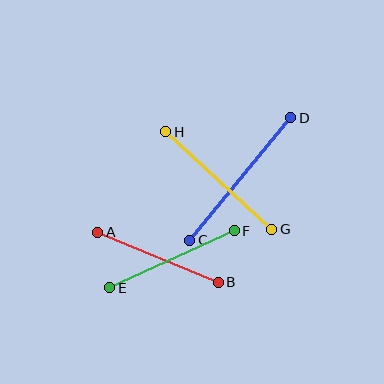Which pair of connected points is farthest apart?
Points C and D are farthest apart.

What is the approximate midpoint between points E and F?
The midpoint is at approximately (172, 259) pixels.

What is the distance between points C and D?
The distance is approximately 159 pixels.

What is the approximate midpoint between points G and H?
The midpoint is at approximately (219, 181) pixels.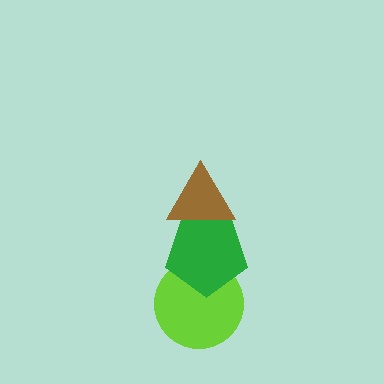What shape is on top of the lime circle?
The green pentagon is on top of the lime circle.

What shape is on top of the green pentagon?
The brown triangle is on top of the green pentagon.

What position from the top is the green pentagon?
The green pentagon is 2nd from the top.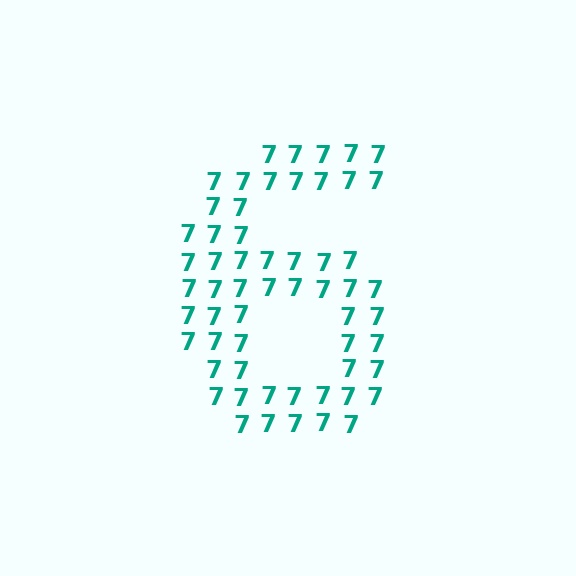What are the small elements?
The small elements are digit 7's.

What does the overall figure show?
The overall figure shows the digit 6.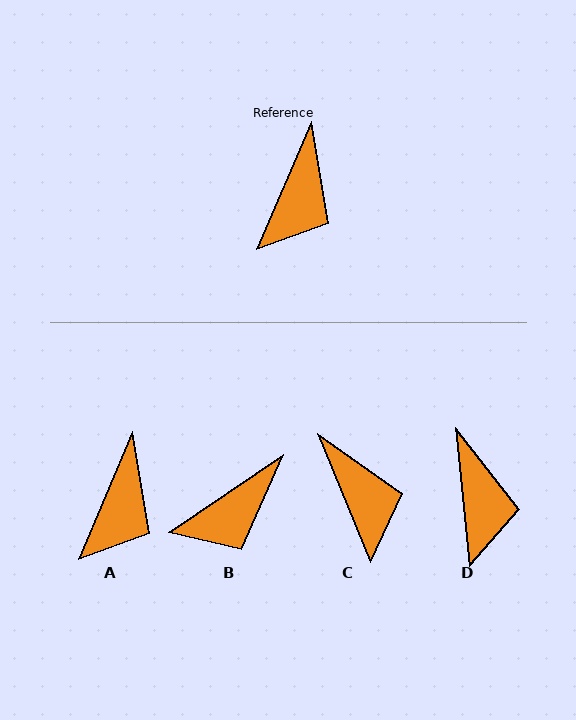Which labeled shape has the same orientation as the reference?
A.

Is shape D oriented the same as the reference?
No, it is off by about 29 degrees.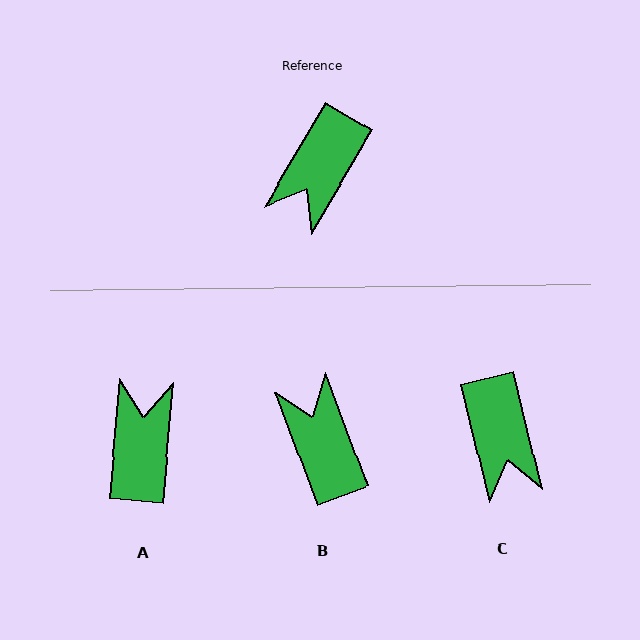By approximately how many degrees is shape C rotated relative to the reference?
Approximately 45 degrees counter-clockwise.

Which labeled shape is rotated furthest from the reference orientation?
A, about 154 degrees away.